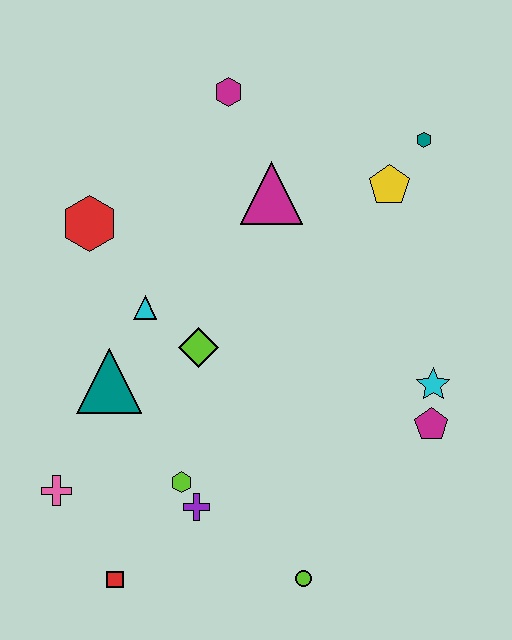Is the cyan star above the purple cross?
Yes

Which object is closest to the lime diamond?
The cyan triangle is closest to the lime diamond.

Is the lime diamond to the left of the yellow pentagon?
Yes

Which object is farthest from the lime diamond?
The teal hexagon is farthest from the lime diamond.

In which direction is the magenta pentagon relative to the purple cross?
The magenta pentagon is to the right of the purple cross.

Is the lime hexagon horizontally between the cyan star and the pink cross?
Yes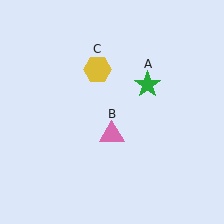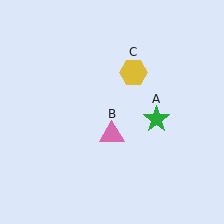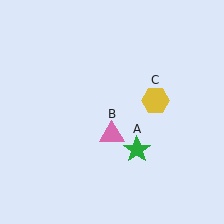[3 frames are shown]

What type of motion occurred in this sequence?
The green star (object A), yellow hexagon (object C) rotated clockwise around the center of the scene.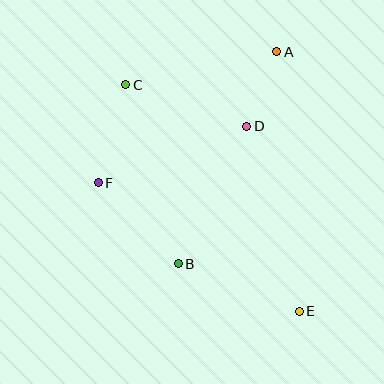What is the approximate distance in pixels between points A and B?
The distance between A and B is approximately 234 pixels.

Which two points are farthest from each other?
Points C and E are farthest from each other.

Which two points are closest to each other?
Points A and D are closest to each other.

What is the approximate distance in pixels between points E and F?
The distance between E and F is approximately 239 pixels.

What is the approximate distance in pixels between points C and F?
The distance between C and F is approximately 102 pixels.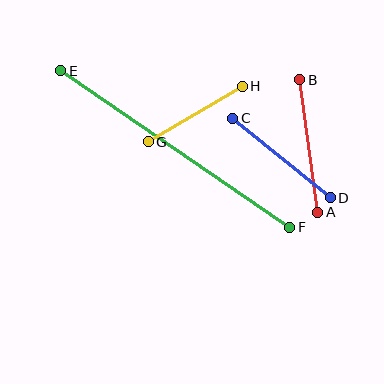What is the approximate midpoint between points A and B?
The midpoint is at approximately (309, 146) pixels.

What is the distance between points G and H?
The distance is approximately 109 pixels.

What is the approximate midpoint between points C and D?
The midpoint is at approximately (281, 158) pixels.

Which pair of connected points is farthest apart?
Points E and F are farthest apart.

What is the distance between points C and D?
The distance is approximately 125 pixels.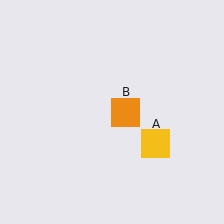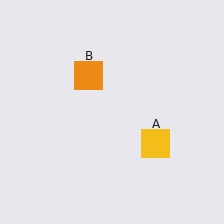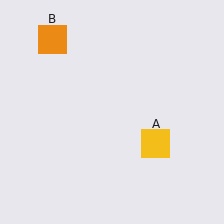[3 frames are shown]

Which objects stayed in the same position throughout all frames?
Yellow square (object A) remained stationary.